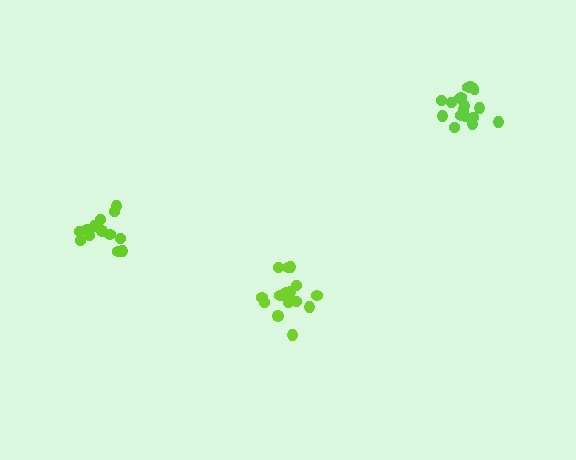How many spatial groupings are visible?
There are 3 spatial groupings.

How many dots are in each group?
Group 1: 13 dots, Group 2: 17 dots, Group 3: 17 dots (47 total).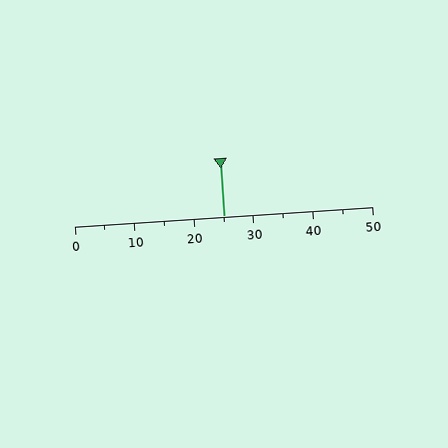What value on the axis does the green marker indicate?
The marker indicates approximately 25.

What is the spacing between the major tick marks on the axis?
The major ticks are spaced 10 apart.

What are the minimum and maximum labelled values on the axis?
The axis runs from 0 to 50.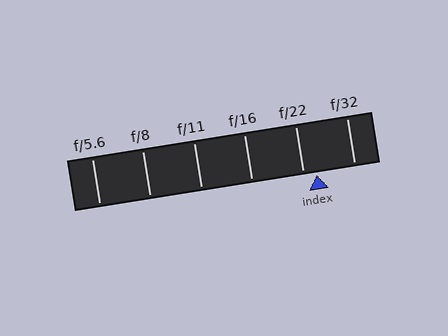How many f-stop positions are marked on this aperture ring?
There are 6 f-stop positions marked.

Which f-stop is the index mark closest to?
The index mark is closest to f/22.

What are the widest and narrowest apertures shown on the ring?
The widest aperture shown is f/5.6 and the narrowest is f/32.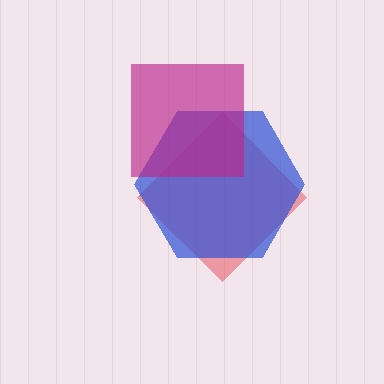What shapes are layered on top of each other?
The layered shapes are: a red diamond, a blue hexagon, a magenta square.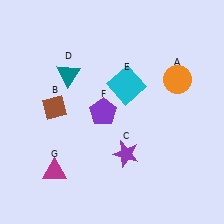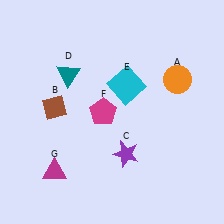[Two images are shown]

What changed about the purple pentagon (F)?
In Image 1, F is purple. In Image 2, it changed to magenta.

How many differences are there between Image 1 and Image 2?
There is 1 difference between the two images.